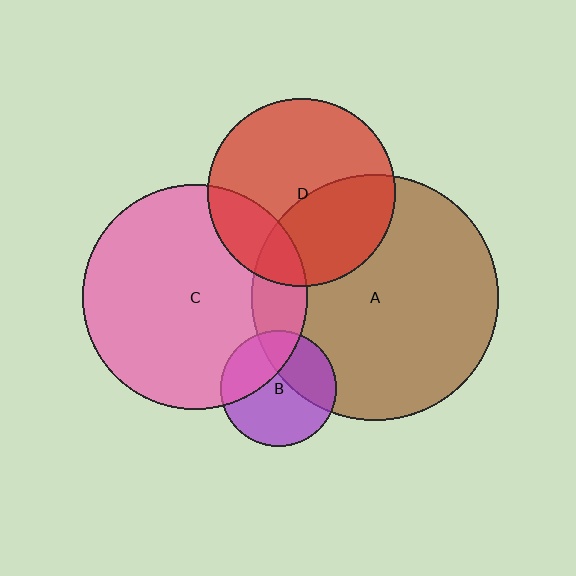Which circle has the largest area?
Circle A (brown).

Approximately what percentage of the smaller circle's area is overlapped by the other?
Approximately 20%.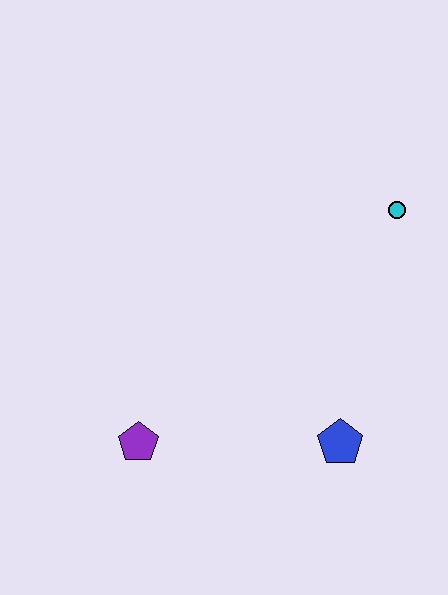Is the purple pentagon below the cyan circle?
Yes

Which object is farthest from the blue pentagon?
The cyan circle is farthest from the blue pentagon.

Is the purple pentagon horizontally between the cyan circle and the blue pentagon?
No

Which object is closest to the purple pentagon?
The blue pentagon is closest to the purple pentagon.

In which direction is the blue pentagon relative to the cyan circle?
The blue pentagon is below the cyan circle.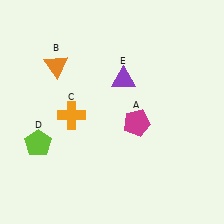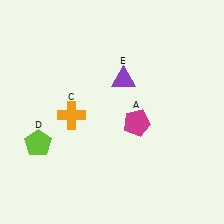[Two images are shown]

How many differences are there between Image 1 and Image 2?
There is 1 difference between the two images.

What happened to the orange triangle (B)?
The orange triangle (B) was removed in Image 2. It was in the top-left area of Image 1.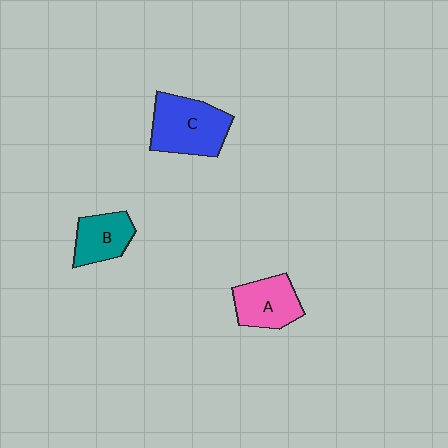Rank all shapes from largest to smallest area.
From largest to smallest: C (blue), A (pink), B (teal).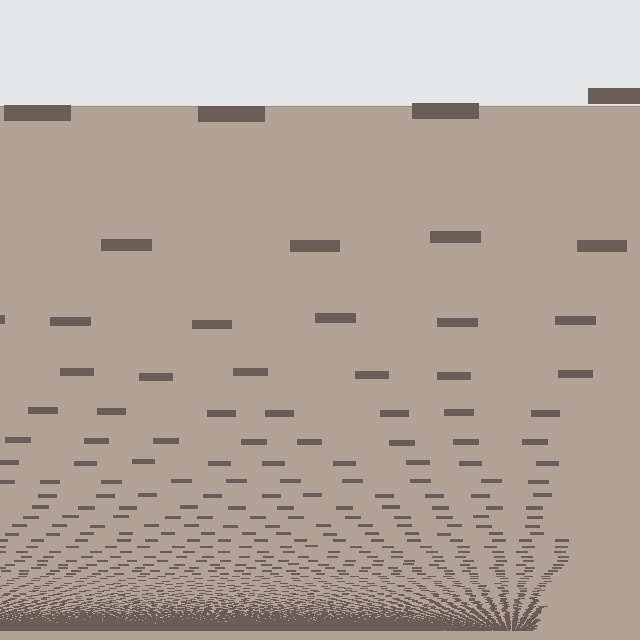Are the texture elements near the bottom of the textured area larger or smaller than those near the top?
Smaller. The gradient is inverted — elements near the bottom are smaller and denser.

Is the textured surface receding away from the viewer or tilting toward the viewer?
The surface appears to tilt toward the viewer. Texture elements get larger and sparser toward the top.